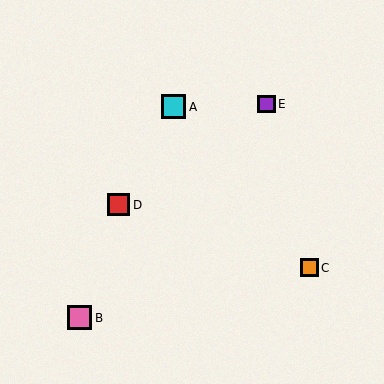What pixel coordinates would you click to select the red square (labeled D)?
Click at (119, 205) to select the red square D.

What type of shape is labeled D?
Shape D is a red square.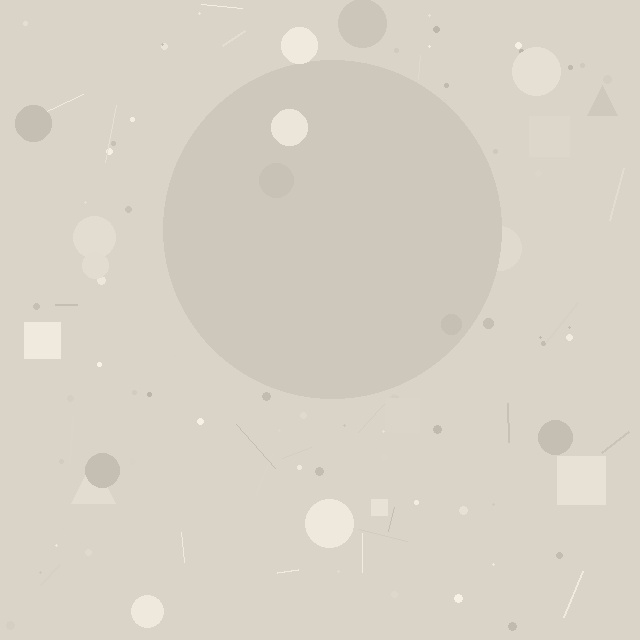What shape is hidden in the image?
A circle is hidden in the image.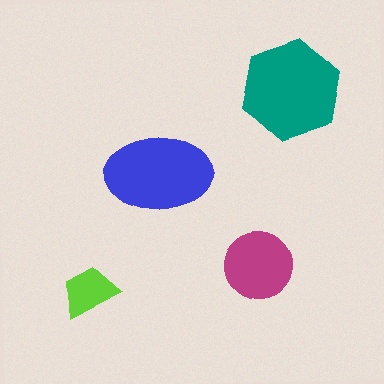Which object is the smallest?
The lime trapezoid.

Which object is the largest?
The teal hexagon.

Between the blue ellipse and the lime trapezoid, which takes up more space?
The blue ellipse.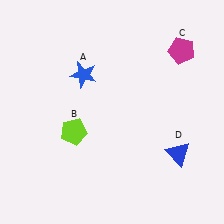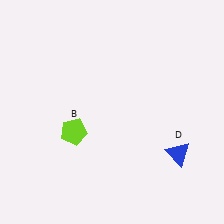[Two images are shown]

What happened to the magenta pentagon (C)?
The magenta pentagon (C) was removed in Image 2. It was in the top-right area of Image 1.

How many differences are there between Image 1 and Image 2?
There are 2 differences between the two images.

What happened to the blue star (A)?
The blue star (A) was removed in Image 2. It was in the top-left area of Image 1.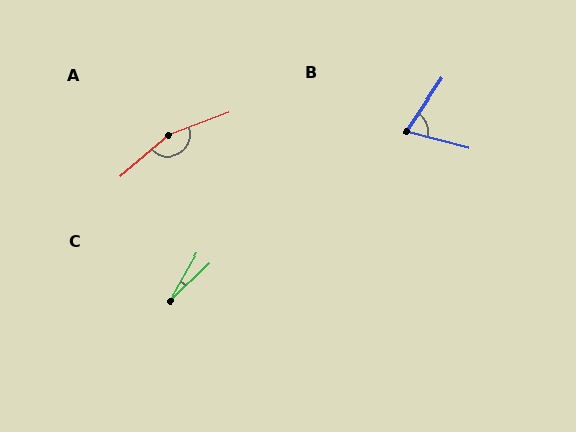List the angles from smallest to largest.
C (17°), B (70°), A (160°).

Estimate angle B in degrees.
Approximately 70 degrees.